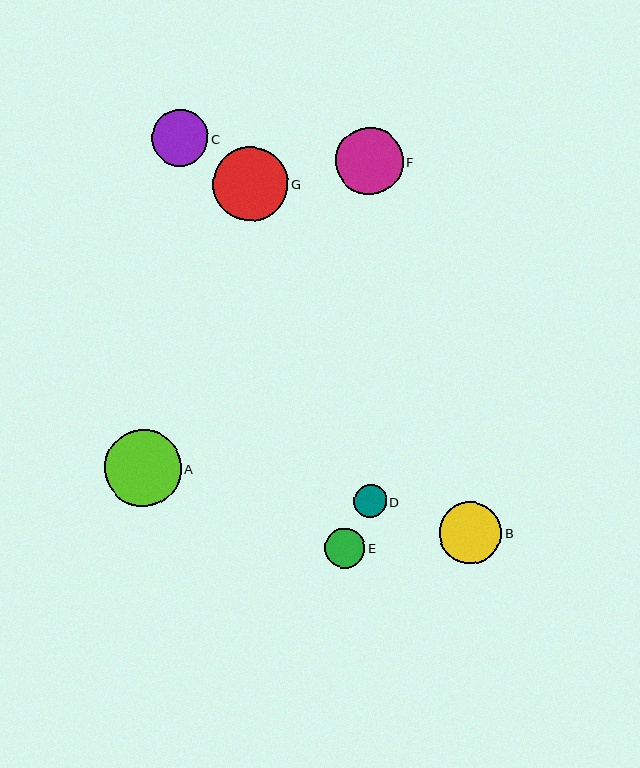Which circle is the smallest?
Circle D is the smallest with a size of approximately 33 pixels.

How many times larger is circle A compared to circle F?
Circle A is approximately 1.1 times the size of circle F.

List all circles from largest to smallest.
From largest to smallest: A, G, F, B, C, E, D.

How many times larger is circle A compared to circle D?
Circle A is approximately 2.3 times the size of circle D.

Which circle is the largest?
Circle A is the largest with a size of approximately 77 pixels.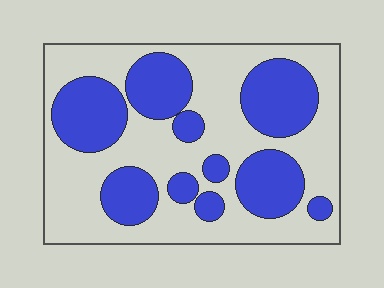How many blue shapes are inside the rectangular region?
10.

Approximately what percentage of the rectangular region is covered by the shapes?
Approximately 40%.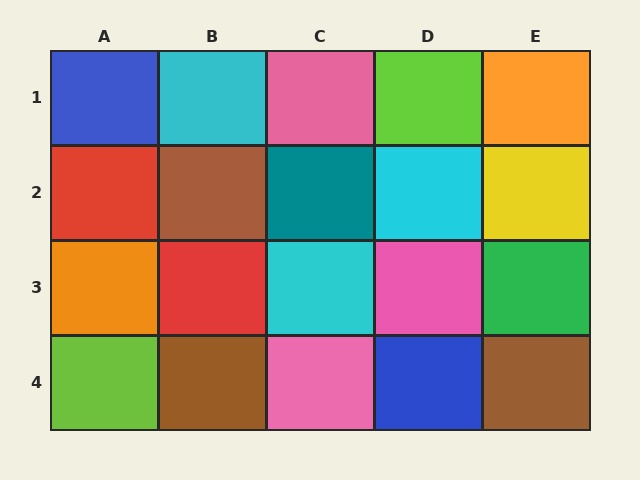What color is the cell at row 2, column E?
Yellow.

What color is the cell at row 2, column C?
Teal.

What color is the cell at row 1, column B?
Cyan.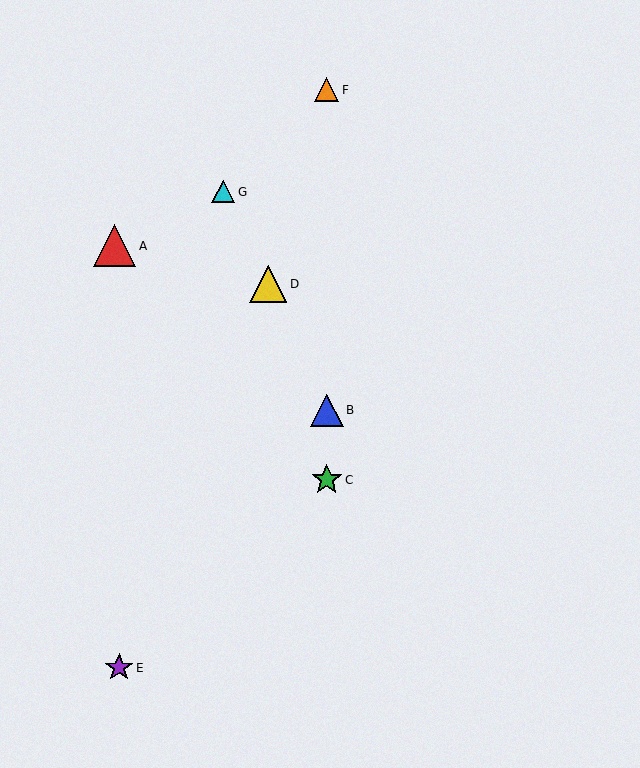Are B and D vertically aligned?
No, B is at x≈327 and D is at x≈268.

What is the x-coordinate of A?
Object A is at x≈114.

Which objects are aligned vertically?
Objects B, C, F are aligned vertically.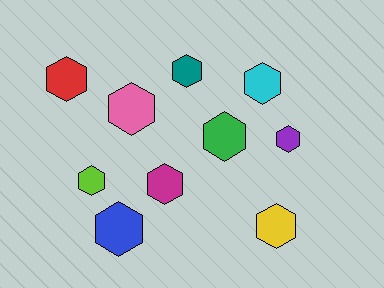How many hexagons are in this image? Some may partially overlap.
There are 10 hexagons.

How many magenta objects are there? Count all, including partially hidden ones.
There is 1 magenta object.